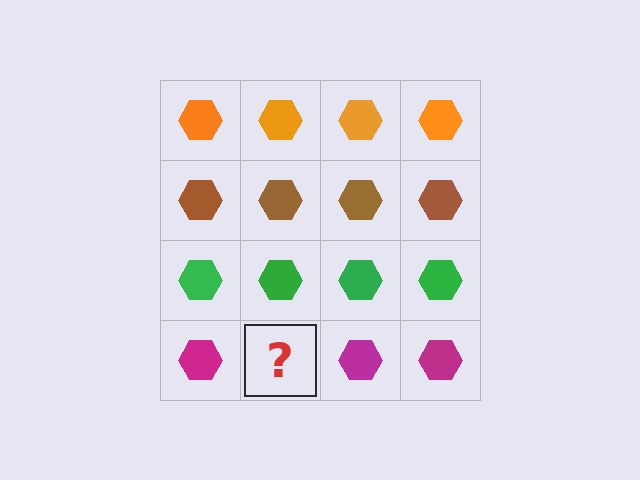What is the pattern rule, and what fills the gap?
The rule is that each row has a consistent color. The gap should be filled with a magenta hexagon.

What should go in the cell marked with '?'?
The missing cell should contain a magenta hexagon.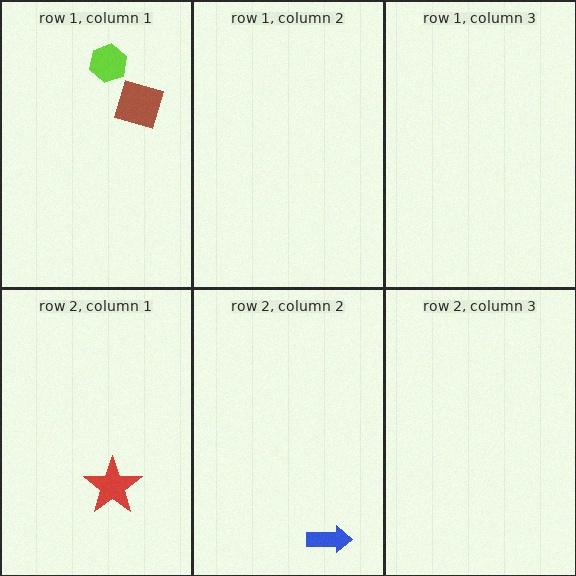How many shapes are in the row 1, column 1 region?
2.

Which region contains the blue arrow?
The row 2, column 2 region.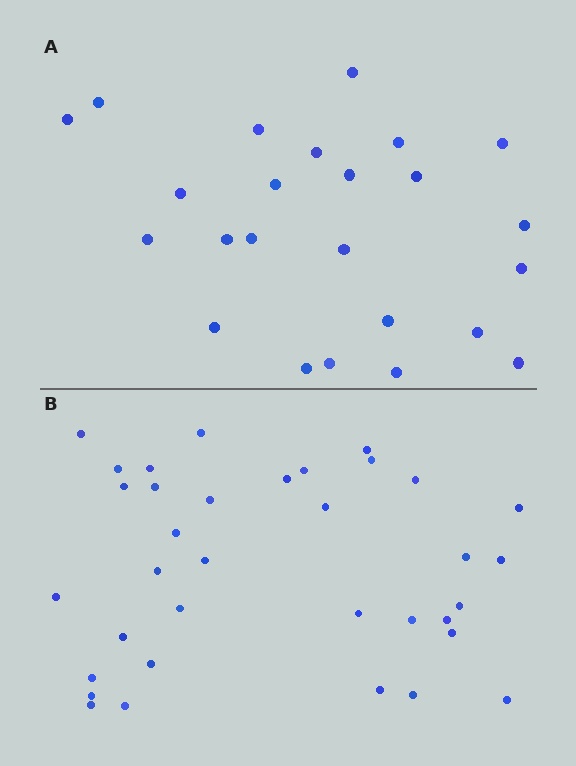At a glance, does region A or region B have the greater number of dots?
Region B (the bottom region) has more dots.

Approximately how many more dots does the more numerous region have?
Region B has roughly 12 or so more dots than region A.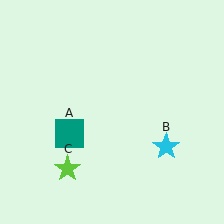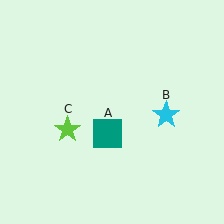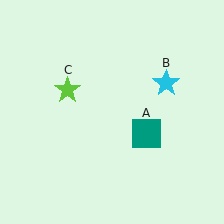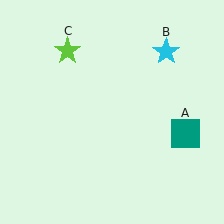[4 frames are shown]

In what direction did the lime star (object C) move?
The lime star (object C) moved up.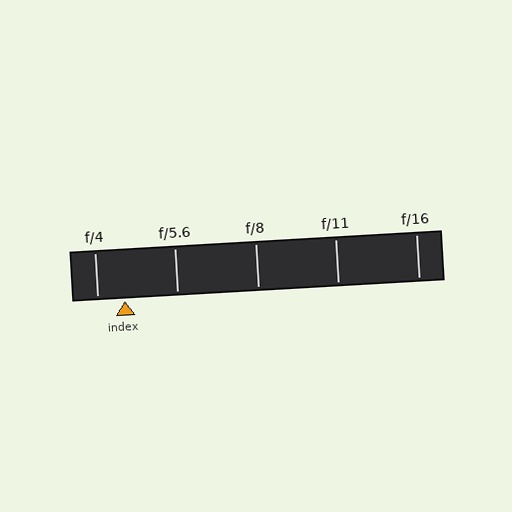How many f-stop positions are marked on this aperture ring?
There are 5 f-stop positions marked.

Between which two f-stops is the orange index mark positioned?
The index mark is between f/4 and f/5.6.